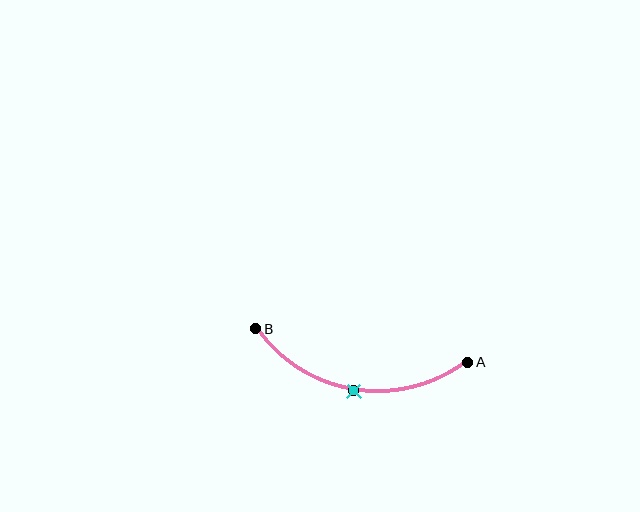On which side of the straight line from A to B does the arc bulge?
The arc bulges below the straight line connecting A and B.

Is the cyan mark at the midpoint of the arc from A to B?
Yes. The cyan mark lies on the arc at equal arc-length from both A and B — it is the arc midpoint.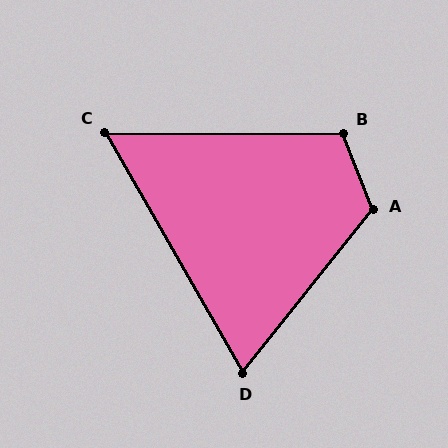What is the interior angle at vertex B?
Approximately 112 degrees (obtuse).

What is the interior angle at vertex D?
Approximately 68 degrees (acute).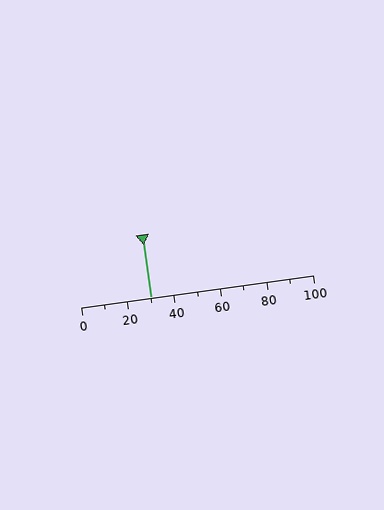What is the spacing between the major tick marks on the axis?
The major ticks are spaced 20 apart.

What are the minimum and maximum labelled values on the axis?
The axis runs from 0 to 100.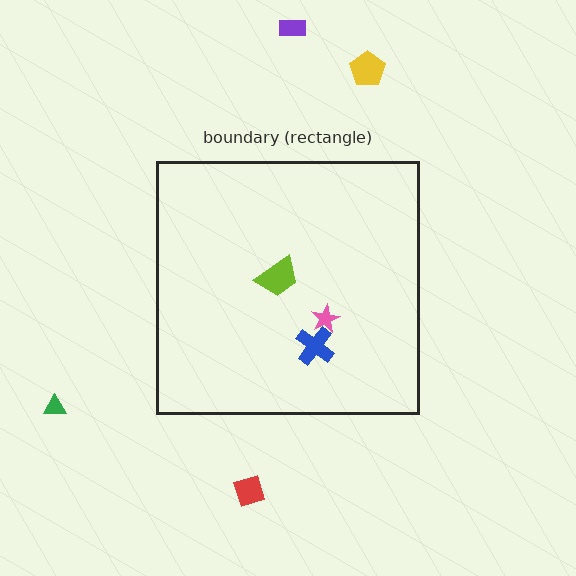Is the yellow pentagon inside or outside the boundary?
Outside.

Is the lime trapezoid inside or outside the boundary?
Inside.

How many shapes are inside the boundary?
3 inside, 4 outside.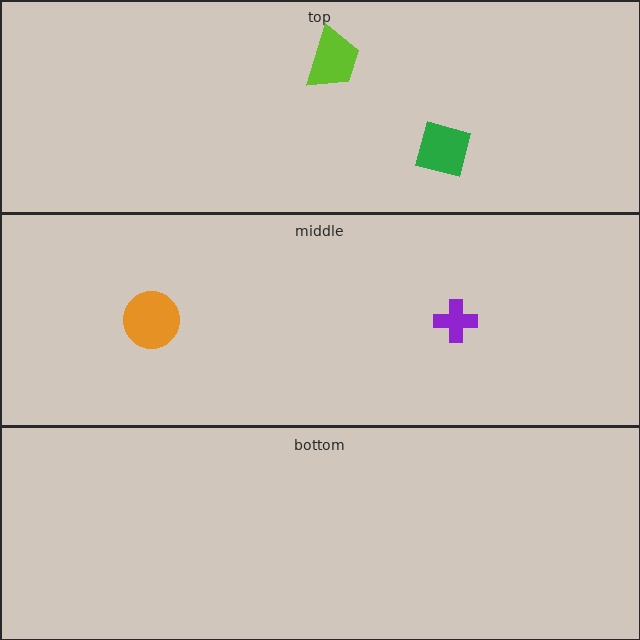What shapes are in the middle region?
The orange circle, the purple cross.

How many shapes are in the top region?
2.